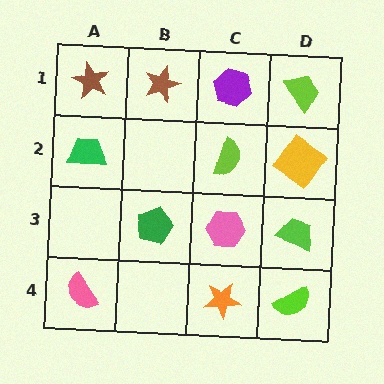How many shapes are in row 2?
3 shapes.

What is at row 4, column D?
A lime semicircle.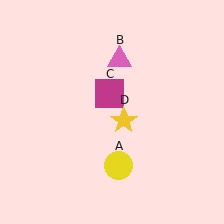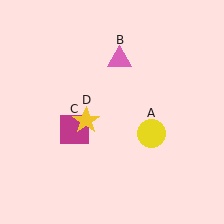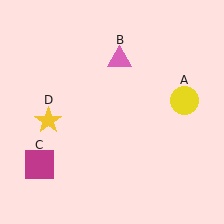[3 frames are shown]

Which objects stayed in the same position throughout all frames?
Pink triangle (object B) remained stationary.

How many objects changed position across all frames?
3 objects changed position: yellow circle (object A), magenta square (object C), yellow star (object D).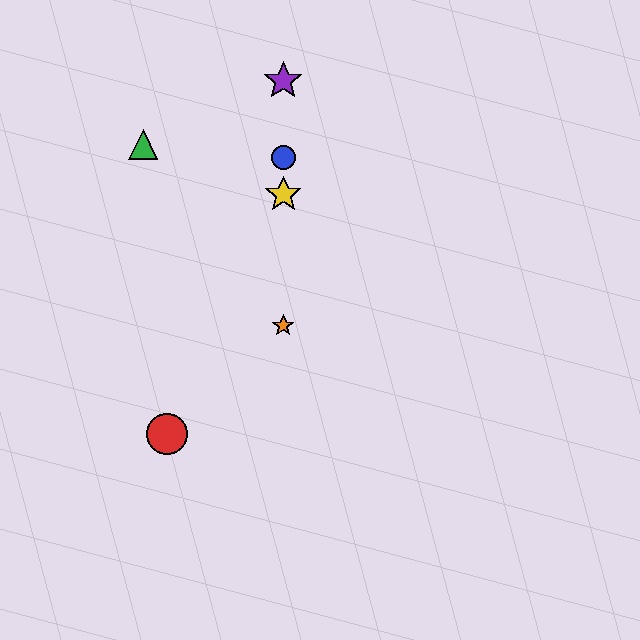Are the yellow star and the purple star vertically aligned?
Yes, both are at x≈283.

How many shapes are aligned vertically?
4 shapes (the blue circle, the yellow star, the purple star, the orange star) are aligned vertically.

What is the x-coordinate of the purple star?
The purple star is at x≈283.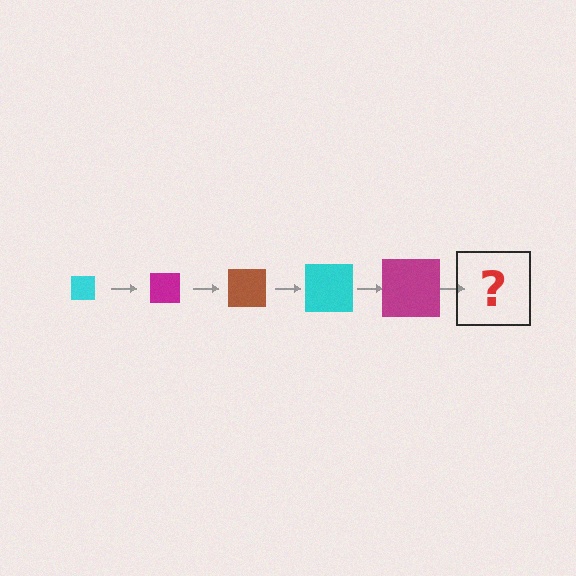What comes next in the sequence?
The next element should be a brown square, larger than the previous one.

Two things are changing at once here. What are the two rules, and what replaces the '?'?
The two rules are that the square grows larger each step and the color cycles through cyan, magenta, and brown. The '?' should be a brown square, larger than the previous one.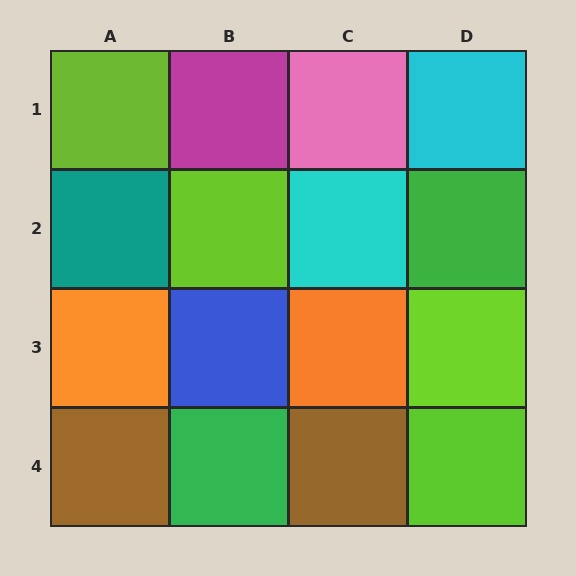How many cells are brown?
2 cells are brown.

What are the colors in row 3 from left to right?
Orange, blue, orange, lime.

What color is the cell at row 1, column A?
Lime.